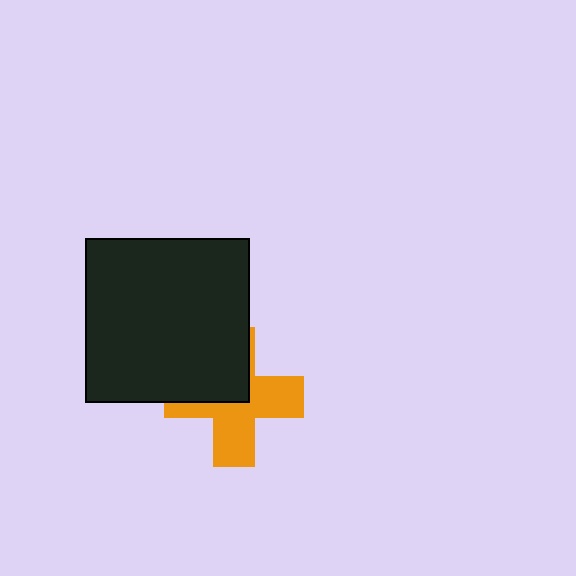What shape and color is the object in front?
The object in front is a black square.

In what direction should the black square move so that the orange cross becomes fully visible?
The black square should move toward the upper-left. That is the shortest direction to clear the overlap and leave the orange cross fully visible.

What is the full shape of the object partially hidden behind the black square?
The partially hidden object is an orange cross.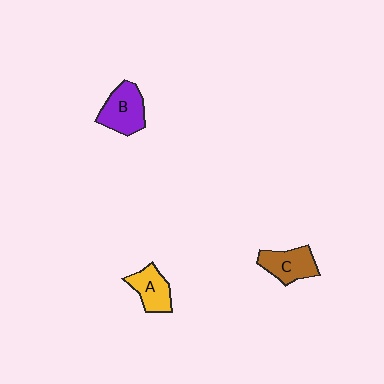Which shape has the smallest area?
Shape A (yellow).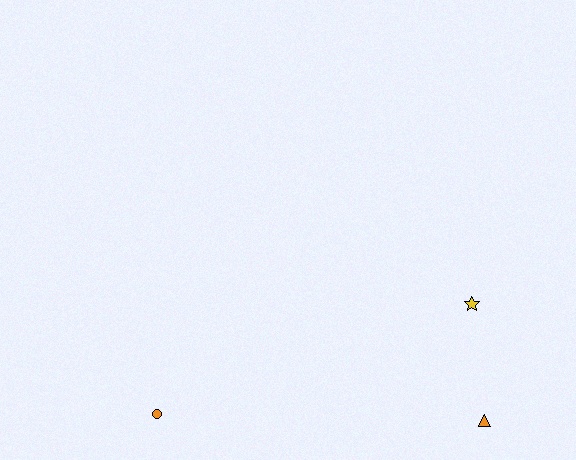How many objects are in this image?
There are 3 objects.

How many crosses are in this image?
There are no crosses.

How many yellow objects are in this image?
There is 1 yellow object.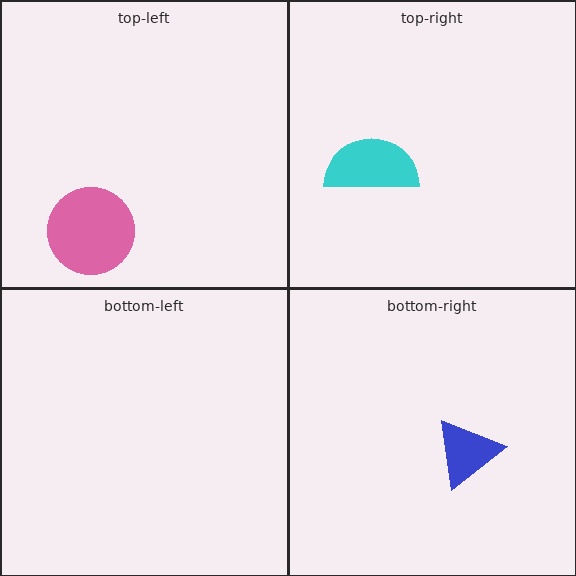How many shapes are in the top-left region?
1.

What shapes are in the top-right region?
The cyan semicircle.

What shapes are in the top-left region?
The pink circle.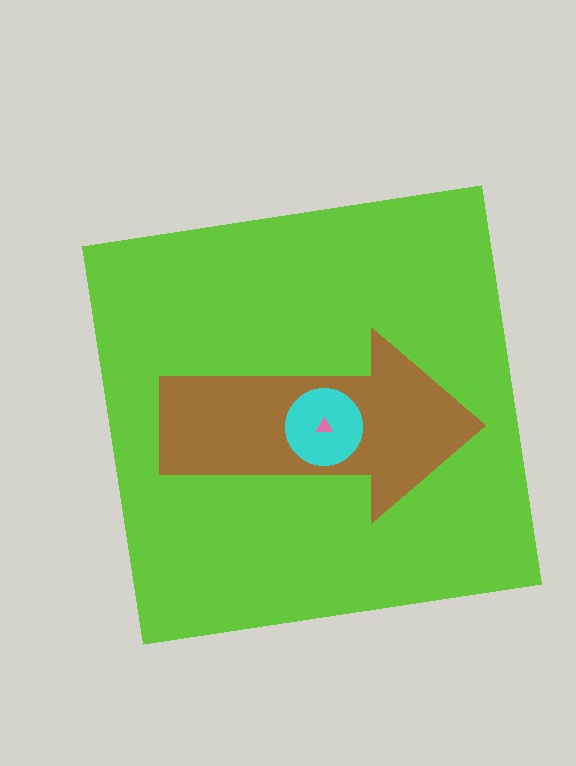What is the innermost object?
The pink triangle.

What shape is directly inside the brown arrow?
The cyan circle.